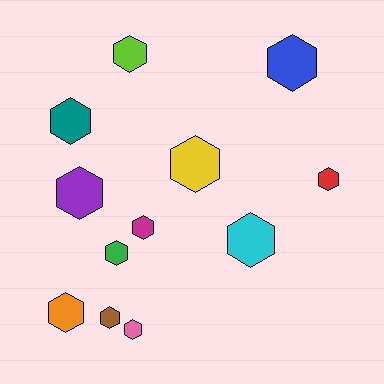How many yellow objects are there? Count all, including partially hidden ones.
There is 1 yellow object.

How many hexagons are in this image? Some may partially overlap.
There are 12 hexagons.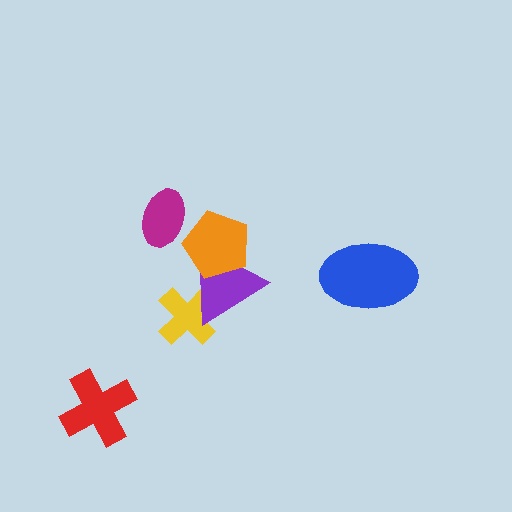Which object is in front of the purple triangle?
The orange pentagon is in front of the purple triangle.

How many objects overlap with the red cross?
0 objects overlap with the red cross.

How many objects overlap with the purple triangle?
2 objects overlap with the purple triangle.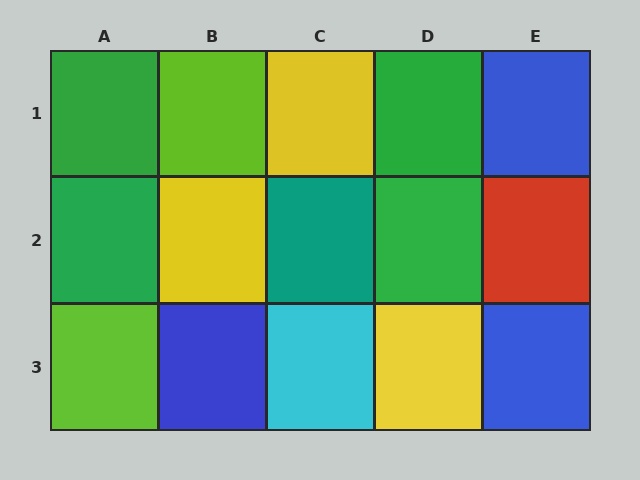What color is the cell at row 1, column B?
Lime.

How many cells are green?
4 cells are green.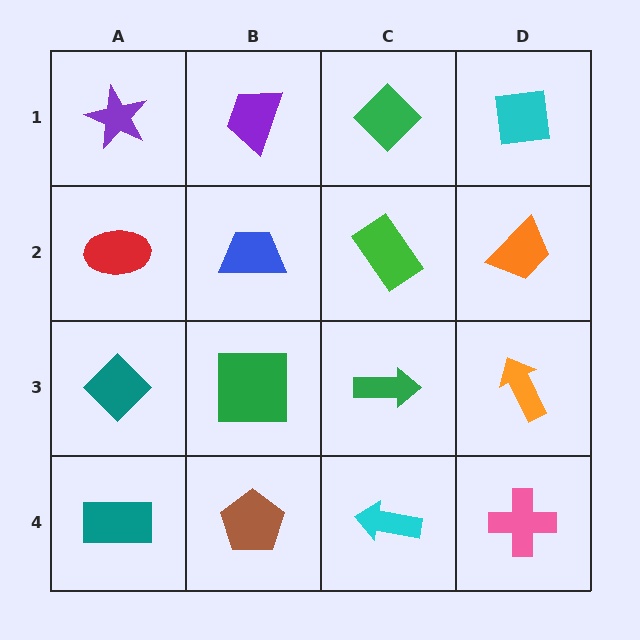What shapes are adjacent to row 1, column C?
A green rectangle (row 2, column C), a purple trapezoid (row 1, column B), a cyan square (row 1, column D).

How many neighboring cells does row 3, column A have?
3.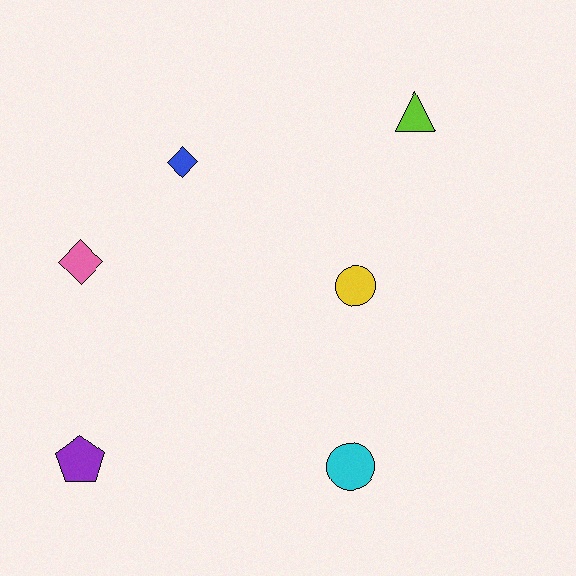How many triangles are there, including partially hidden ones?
There is 1 triangle.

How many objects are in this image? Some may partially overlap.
There are 6 objects.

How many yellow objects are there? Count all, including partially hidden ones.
There is 1 yellow object.